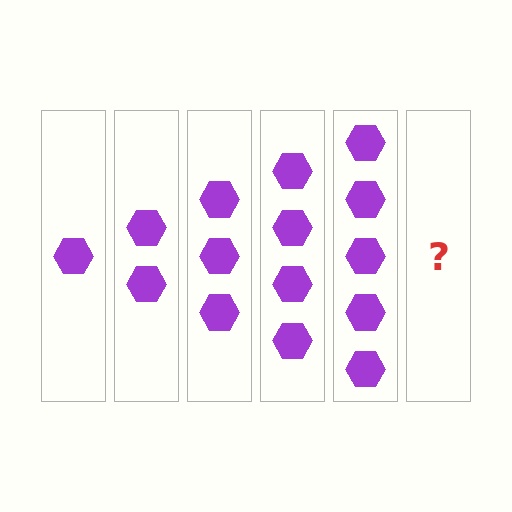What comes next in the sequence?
The next element should be 6 hexagons.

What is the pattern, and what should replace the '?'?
The pattern is that each step adds one more hexagon. The '?' should be 6 hexagons.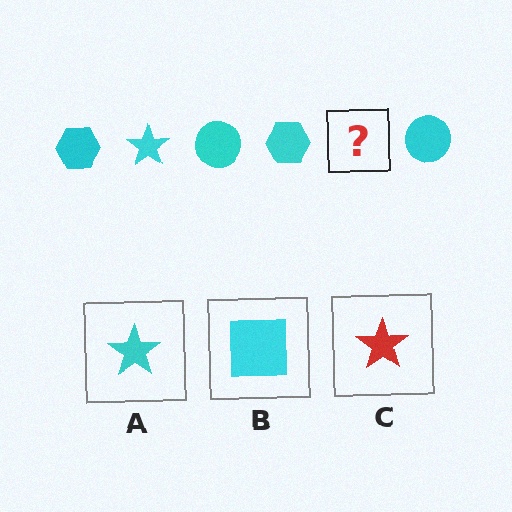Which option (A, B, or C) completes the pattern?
A.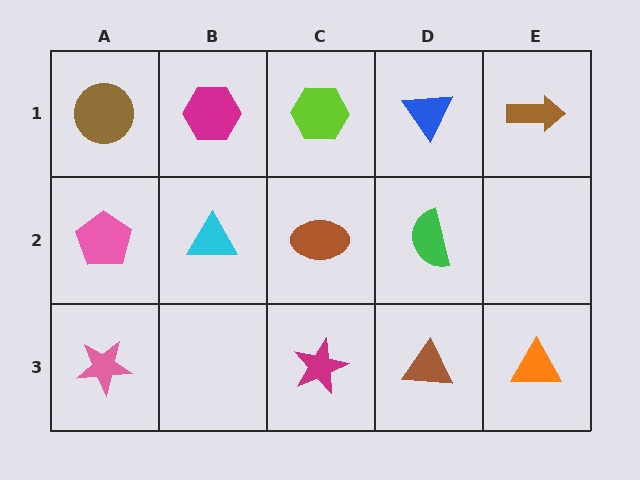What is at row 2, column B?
A cyan triangle.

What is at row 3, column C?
A magenta star.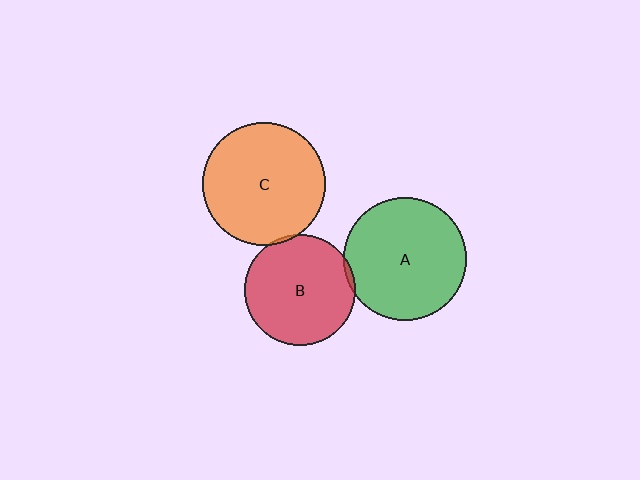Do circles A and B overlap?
Yes.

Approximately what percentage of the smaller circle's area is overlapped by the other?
Approximately 5%.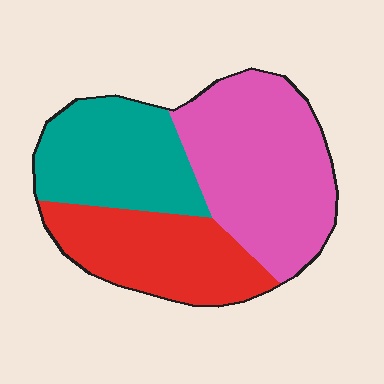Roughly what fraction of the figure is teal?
Teal covers 29% of the figure.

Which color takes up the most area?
Pink, at roughly 45%.